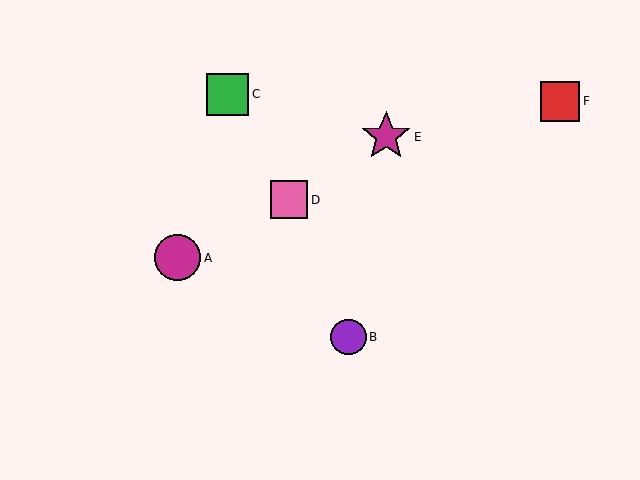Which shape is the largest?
The magenta star (labeled E) is the largest.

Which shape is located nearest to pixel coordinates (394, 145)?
The magenta star (labeled E) at (386, 137) is nearest to that location.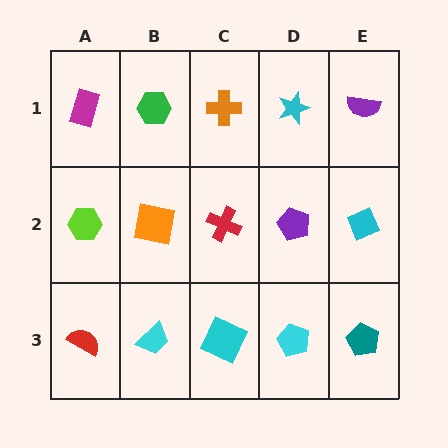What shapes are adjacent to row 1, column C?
A red cross (row 2, column C), a green hexagon (row 1, column B), a cyan star (row 1, column D).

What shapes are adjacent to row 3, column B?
An orange square (row 2, column B), a red semicircle (row 3, column A), a cyan square (row 3, column C).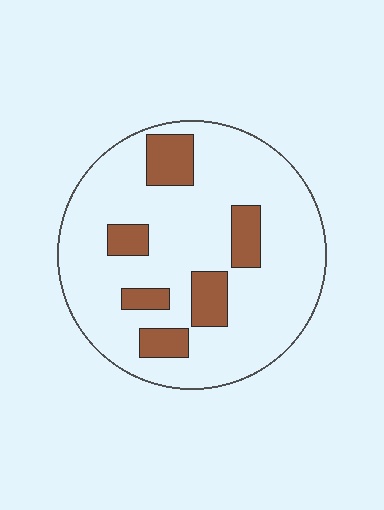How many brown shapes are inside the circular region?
6.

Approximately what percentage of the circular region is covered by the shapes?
Approximately 20%.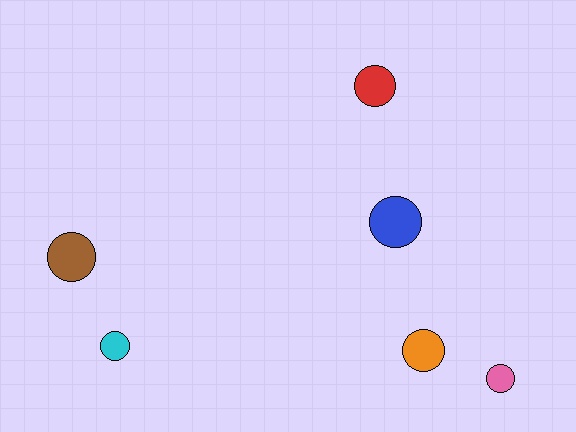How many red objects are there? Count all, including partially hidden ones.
There is 1 red object.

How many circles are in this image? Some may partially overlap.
There are 6 circles.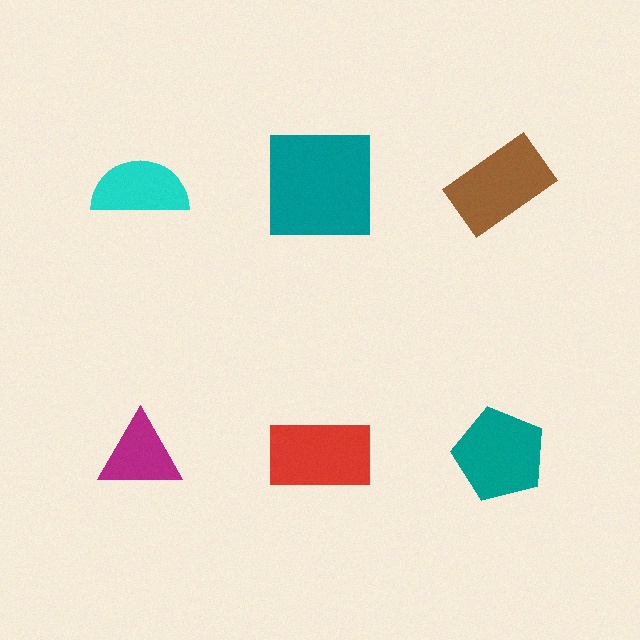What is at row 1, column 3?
A brown rectangle.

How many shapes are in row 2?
3 shapes.